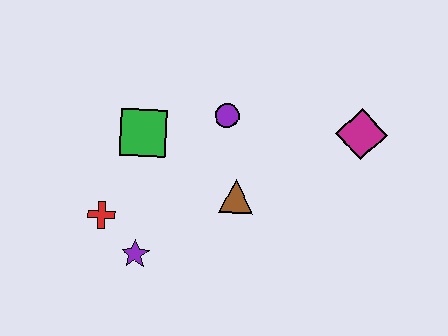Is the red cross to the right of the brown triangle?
No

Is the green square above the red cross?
Yes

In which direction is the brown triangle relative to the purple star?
The brown triangle is to the right of the purple star.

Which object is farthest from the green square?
The magenta diamond is farthest from the green square.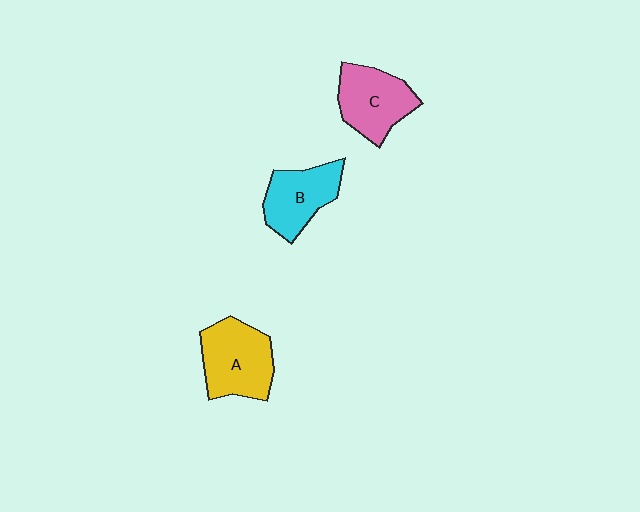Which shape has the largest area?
Shape A (yellow).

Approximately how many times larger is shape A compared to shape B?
Approximately 1.2 times.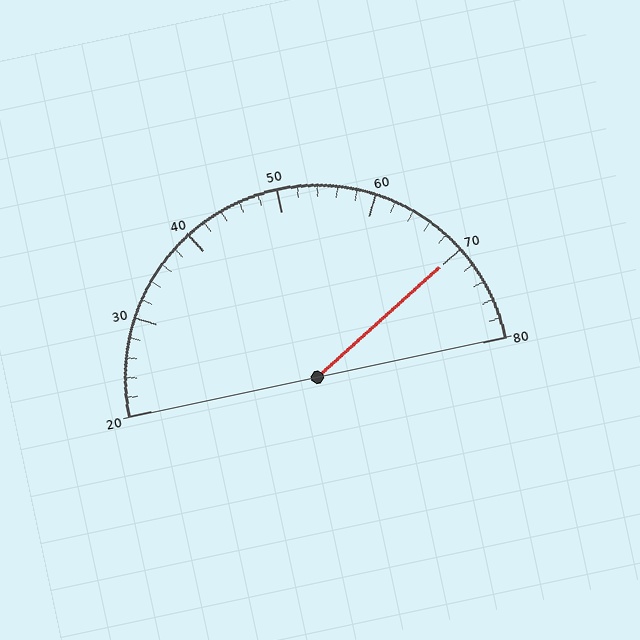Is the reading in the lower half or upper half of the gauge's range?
The reading is in the upper half of the range (20 to 80).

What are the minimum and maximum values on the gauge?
The gauge ranges from 20 to 80.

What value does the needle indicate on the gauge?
The needle indicates approximately 70.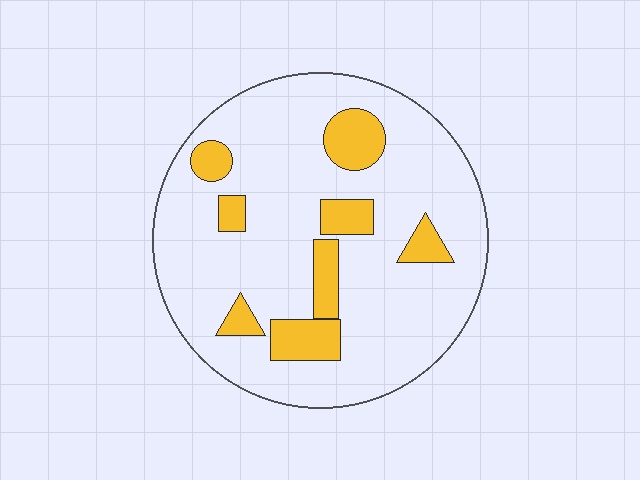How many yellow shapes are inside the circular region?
8.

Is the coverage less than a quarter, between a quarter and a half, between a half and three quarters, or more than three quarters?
Less than a quarter.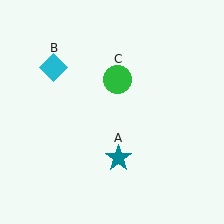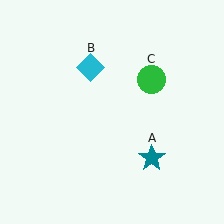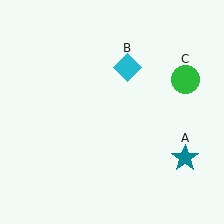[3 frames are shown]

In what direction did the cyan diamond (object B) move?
The cyan diamond (object B) moved right.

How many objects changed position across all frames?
3 objects changed position: teal star (object A), cyan diamond (object B), green circle (object C).